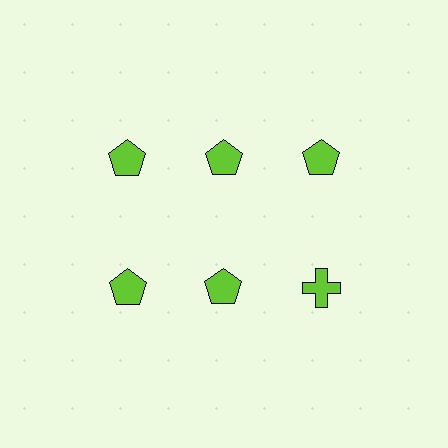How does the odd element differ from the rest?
It has a different shape: cross instead of pentagon.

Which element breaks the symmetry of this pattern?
The lime cross in the second row, center column breaks the symmetry. All other shapes are lime pentagons.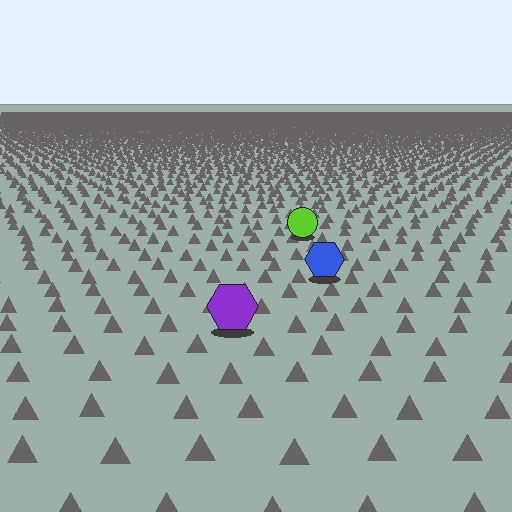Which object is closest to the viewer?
The purple hexagon is closest. The texture marks near it are larger and more spread out.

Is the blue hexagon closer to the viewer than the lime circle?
Yes. The blue hexagon is closer — you can tell from the texture gradient: the ground texture is coarser near it.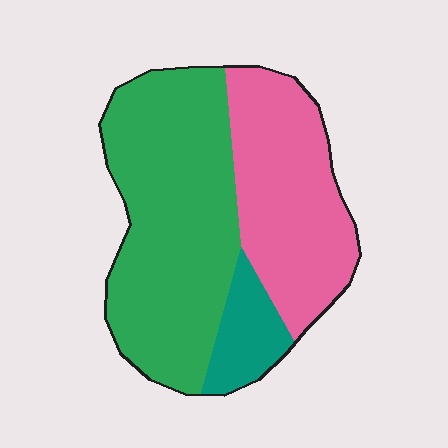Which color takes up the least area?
Teal, at roughly 10%.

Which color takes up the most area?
Green, at roughly 55%.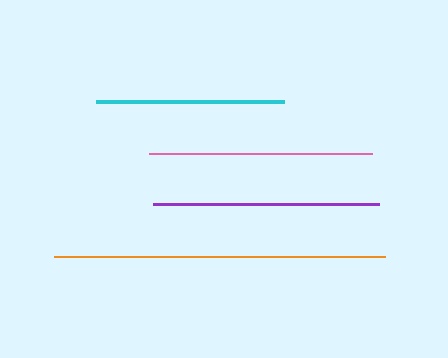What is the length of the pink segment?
The pink segment is approximately 223 pixels long.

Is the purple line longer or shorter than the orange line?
The orange line is longer than the purple line.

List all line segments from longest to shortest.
From longest to shortest: orange, purple, pink, cyan.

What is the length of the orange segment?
The orange segment is approximately 331 pixels long.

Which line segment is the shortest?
The cyan line is the shortest at approximately 188 pixels.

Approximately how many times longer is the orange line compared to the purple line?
The orange line is approximately 1.5 times the length of the purple line.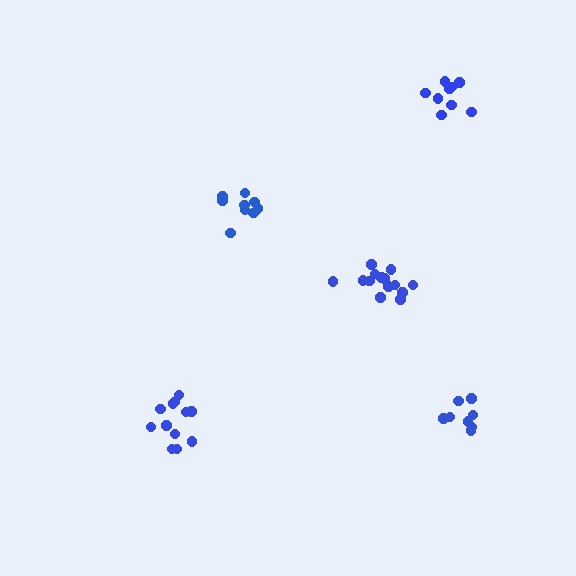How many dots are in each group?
Group 1: 14 dots, Group 2: 12 dots, Group 3: 9 dots, Group 4: 9 dots, Group 5: 9 dots (53 total).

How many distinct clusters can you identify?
There are 5 distinct clusters.